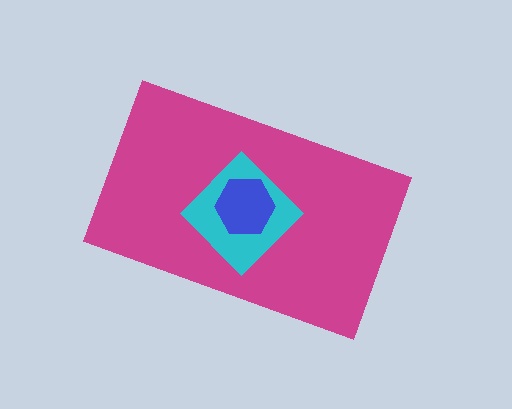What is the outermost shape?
The magenta rectangle.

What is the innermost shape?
The blue hexagon.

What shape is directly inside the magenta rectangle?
The cyan diamond.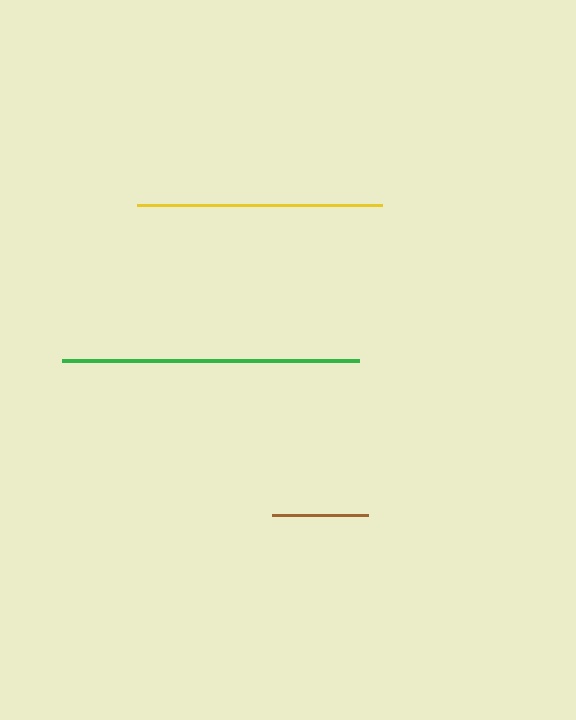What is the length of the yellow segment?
The yellow segment is approximately 246 pixels long.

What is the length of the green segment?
The green segment is approximately 297 pixels long.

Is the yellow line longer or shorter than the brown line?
The yellow line is longer than the brown line.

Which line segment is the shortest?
The brown line is the shortest at approximately 96 pixels.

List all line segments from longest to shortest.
From longest to shortest: green, yellow, brown.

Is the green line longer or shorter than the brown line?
The green line is longer than the brown line.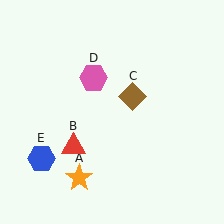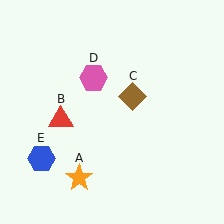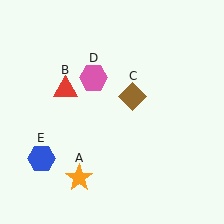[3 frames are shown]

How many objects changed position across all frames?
1 object changed position: red triangle (object B).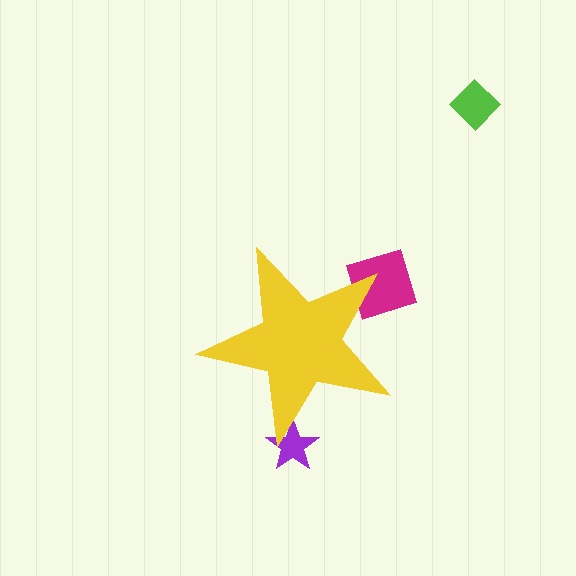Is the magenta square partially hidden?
Yes, the magenta square is partially hidden behind the yellow star.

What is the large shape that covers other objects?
A yellow star.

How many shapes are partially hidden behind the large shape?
2 shapes are partially hidden.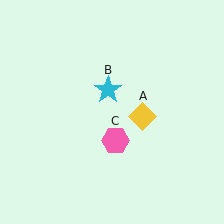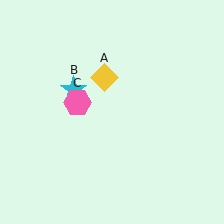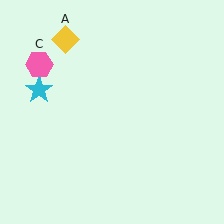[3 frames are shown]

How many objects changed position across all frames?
3 objects changed position: yellow diamond (object A), cyan star (object B), pink hexagon (object C).